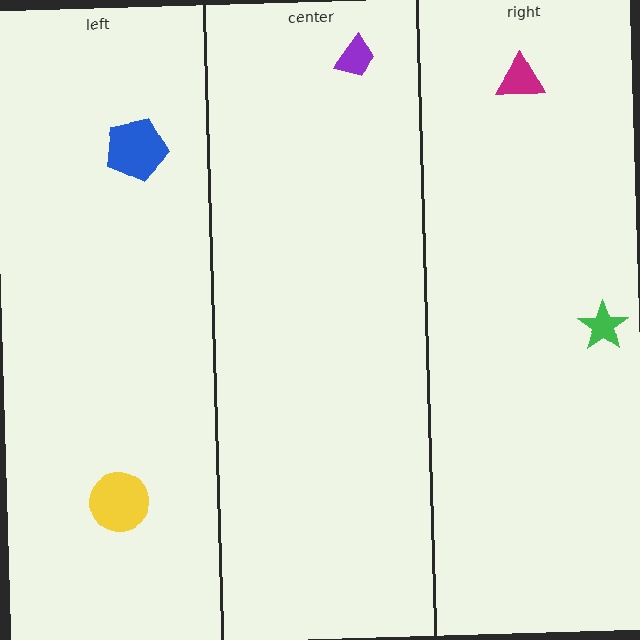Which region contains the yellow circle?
The left region.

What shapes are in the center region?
The purple trapezoid.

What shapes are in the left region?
The blue pentagon, the yellow circle.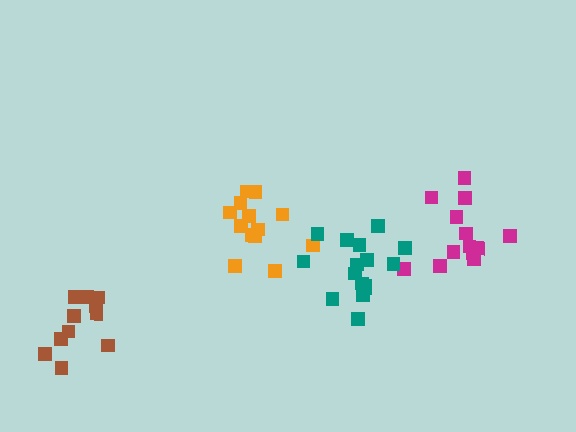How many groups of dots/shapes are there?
There are 4 groups.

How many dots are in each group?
Group 1: 11 dots, Group 2: 13 dots, Group 3: 13 dots, Group 4: 16 dots (53 total).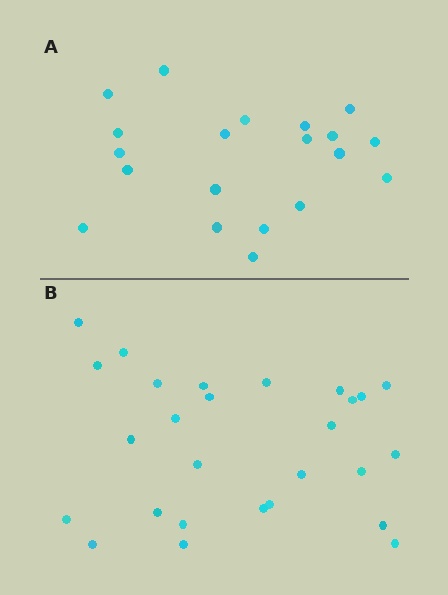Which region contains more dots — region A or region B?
Region B (the bottom region) has more dots.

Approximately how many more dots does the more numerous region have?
Region B has roughly 8 or so more dots than region A.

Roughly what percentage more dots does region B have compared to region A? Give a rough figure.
About 35% more.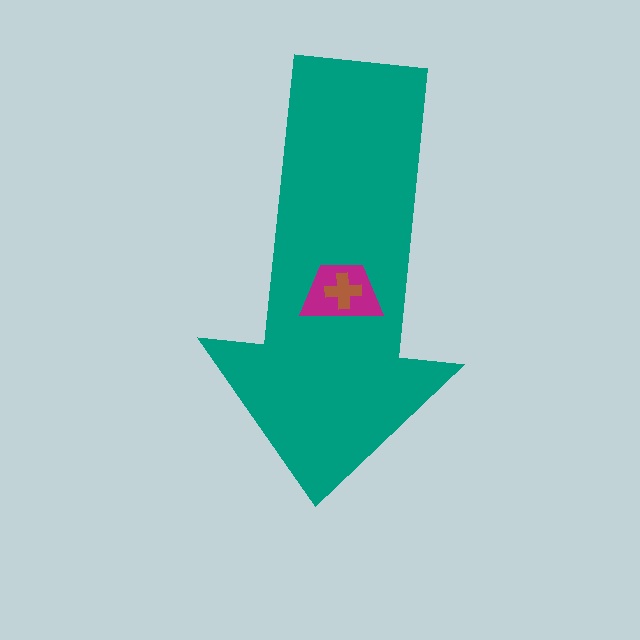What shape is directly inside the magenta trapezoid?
The brown cross.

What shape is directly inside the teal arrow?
The magenta trapezoid.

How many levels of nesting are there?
3.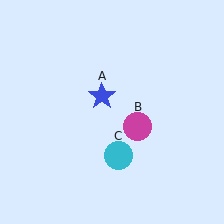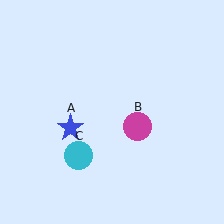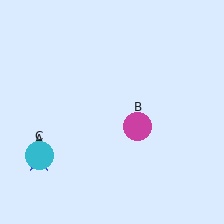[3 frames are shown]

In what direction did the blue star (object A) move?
The blue star (object A) moved down and to the left.